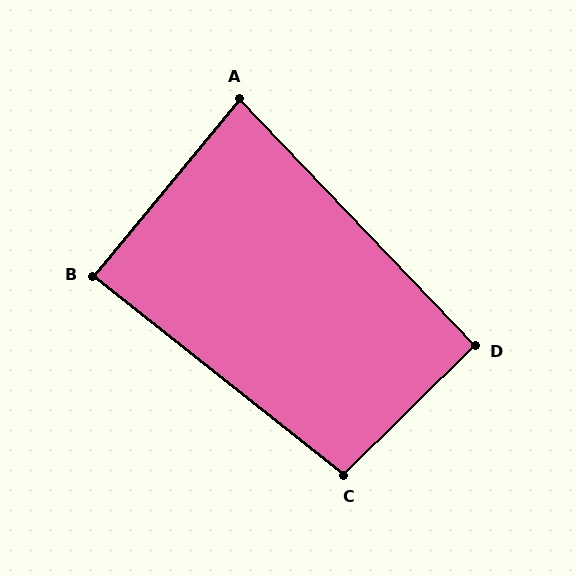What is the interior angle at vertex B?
Approximately 89 degrees (approximately right).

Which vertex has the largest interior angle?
C, at approximately 97 degrees.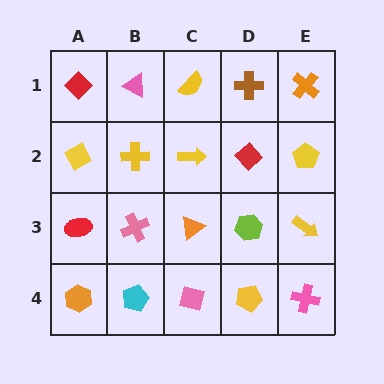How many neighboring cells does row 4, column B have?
3.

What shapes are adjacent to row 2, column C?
A yellow semicircle (row 1, column C), an orange triangle (row 3, column C), a yellow cross (row 2, column B), a red diamond (row 2, column D).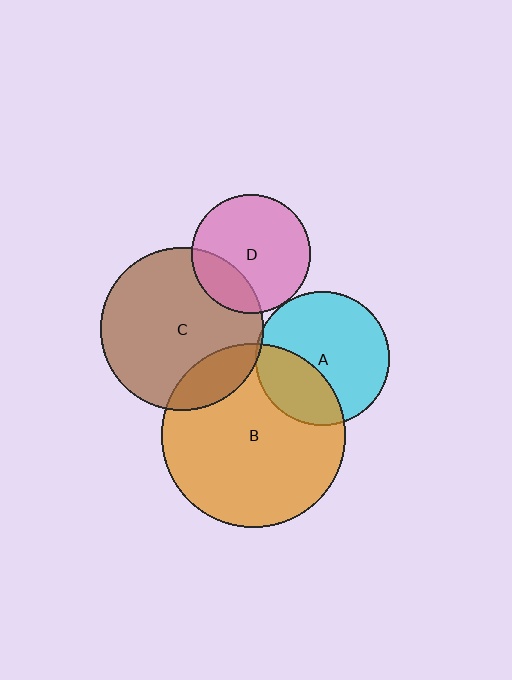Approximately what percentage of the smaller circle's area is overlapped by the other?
Approximately 5%.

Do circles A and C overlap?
Yes.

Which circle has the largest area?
Circle B (orange).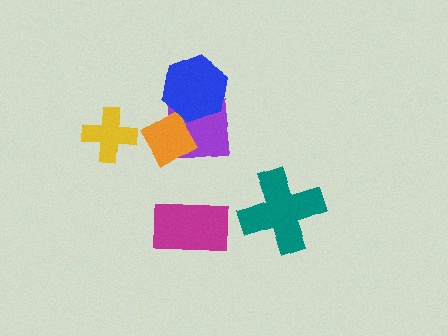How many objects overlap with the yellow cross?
0 objects overlap with the yellow cross.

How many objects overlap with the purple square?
2 objects overlap with the purple square.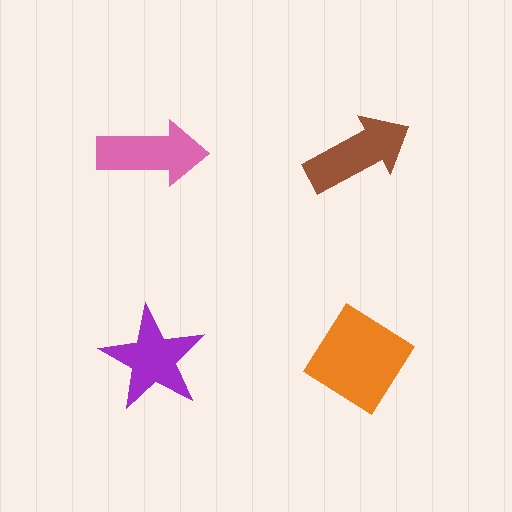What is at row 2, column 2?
An orange diamond.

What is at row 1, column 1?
A pink arrow.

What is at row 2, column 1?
A purple star.